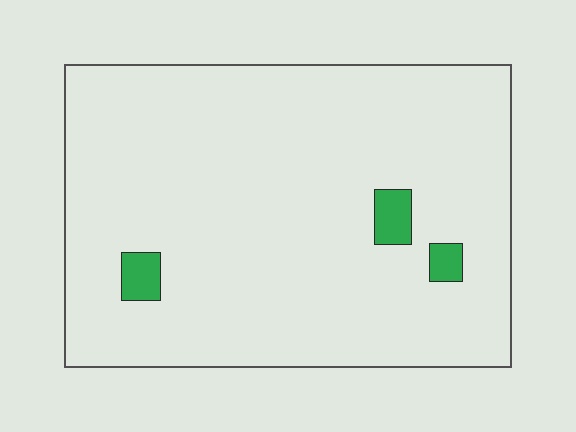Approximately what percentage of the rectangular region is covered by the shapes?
Approximately 5%.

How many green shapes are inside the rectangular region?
3.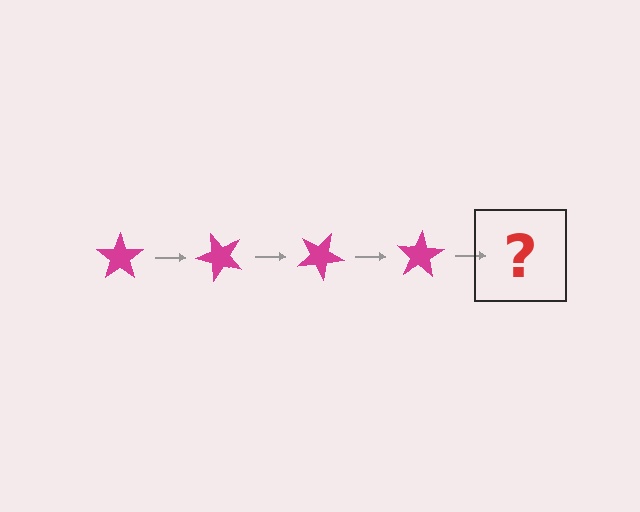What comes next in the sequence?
The next element should be a magenta star rotated 200 degrees.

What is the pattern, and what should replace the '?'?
The pattern is that the star rotates 50 degrees each step. The '?' should be a magenta star rotated 200 degrees.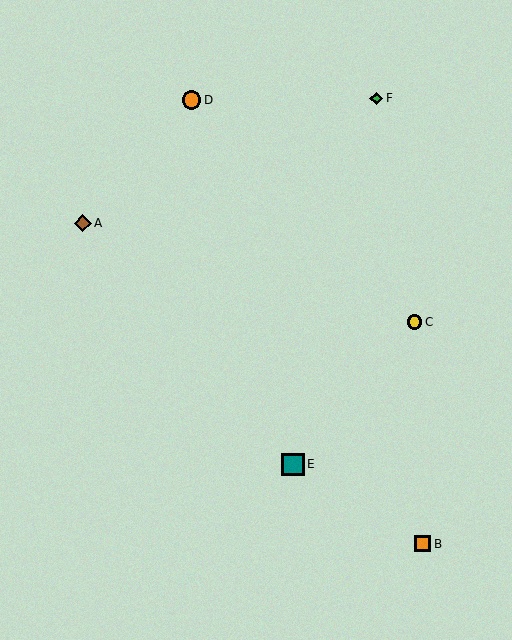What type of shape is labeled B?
Shape B is an orange square.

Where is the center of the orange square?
The center of the orange square is at (423, 544).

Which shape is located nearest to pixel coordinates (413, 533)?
The orange square (labeled B) at (423, 544) is nearest to that location.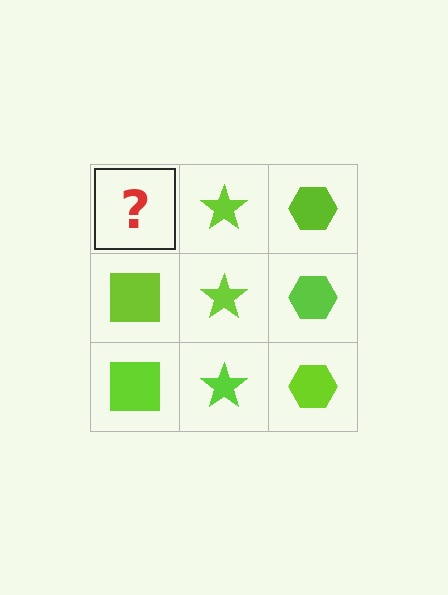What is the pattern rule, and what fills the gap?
The rule is that each column has a consistent shape. The gap should be filled with a lime square.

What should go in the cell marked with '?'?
The missing cell should contain a lime square.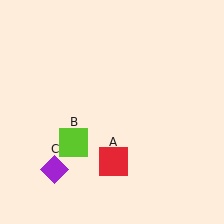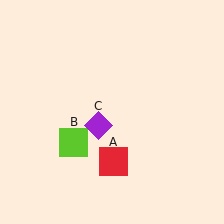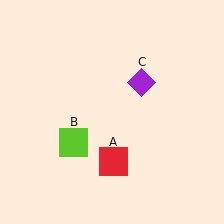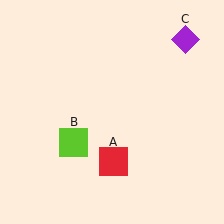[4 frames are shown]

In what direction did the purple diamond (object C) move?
The purple diamond (object C) moved up and to the right.